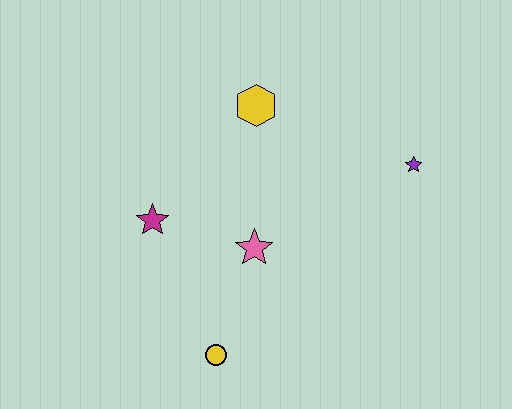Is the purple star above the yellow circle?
Yes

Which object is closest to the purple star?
The yellow hexagon is closest to the purple star.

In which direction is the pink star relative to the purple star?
The pink star is to the left of the purple star.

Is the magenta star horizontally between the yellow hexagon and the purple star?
No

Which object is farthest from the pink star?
The purple star is farthest from the pink star.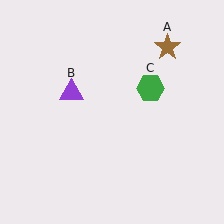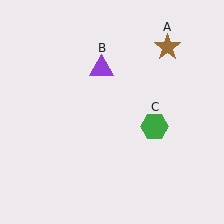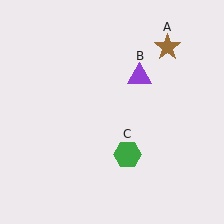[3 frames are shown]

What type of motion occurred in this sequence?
The purple triangle (object B), green hexagon (object C) rotated clockwise around the center of the scene.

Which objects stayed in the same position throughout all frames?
Brown star (object A) remained stationary.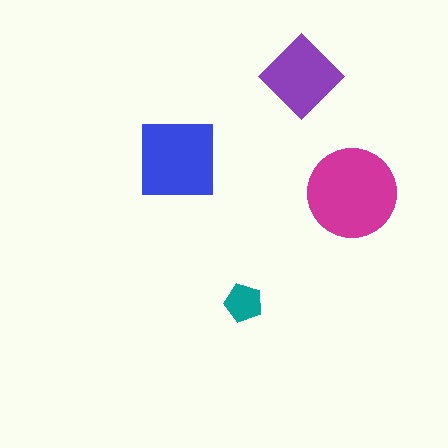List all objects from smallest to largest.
The teal pentagon, the purple diamond, the blue square, the magenta circle.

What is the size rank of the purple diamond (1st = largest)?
3rd.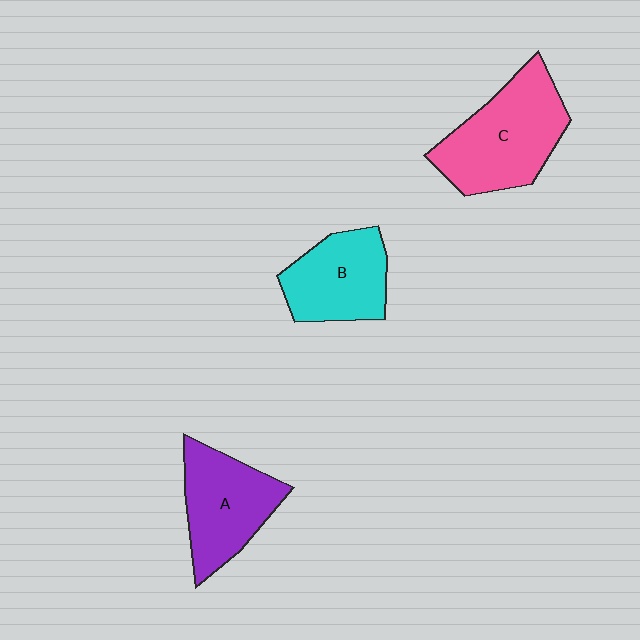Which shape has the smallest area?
Shape B (cyan).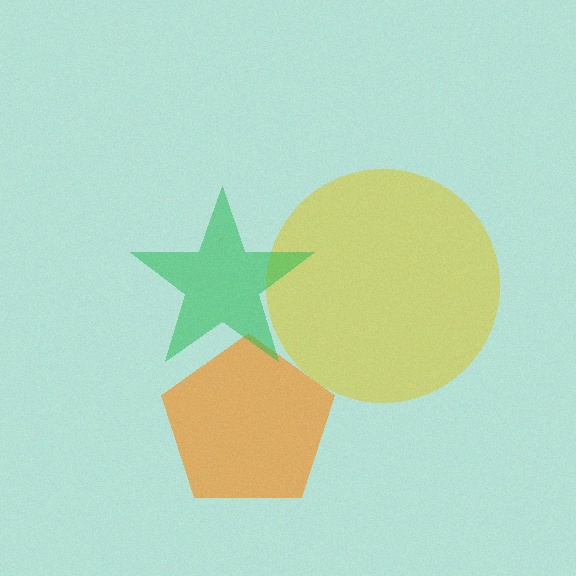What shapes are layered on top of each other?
The layered shapes are: an orange pentagon, a yellow circle, a green star.